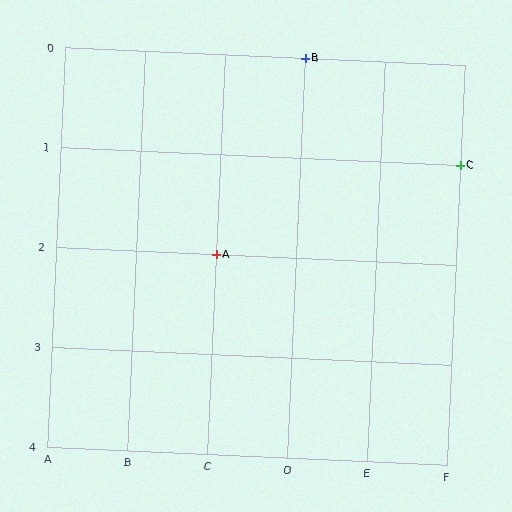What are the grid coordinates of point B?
Point B is at grid coordinates (D, 0).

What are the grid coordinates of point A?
Point A is at grid coordinates (C, 2).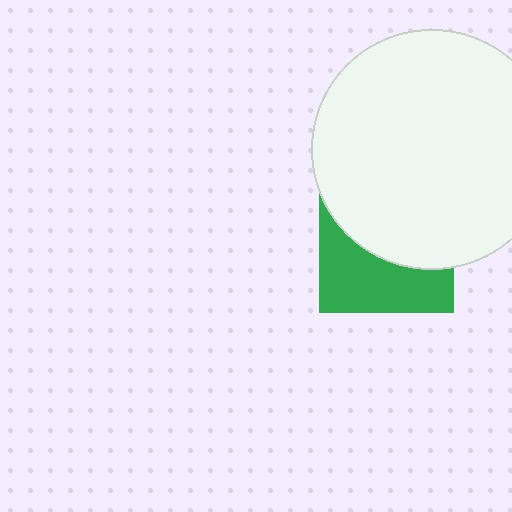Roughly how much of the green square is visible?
About half of it is visible (roughly 45%).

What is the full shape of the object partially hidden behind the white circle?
The partially hidden object is a green square.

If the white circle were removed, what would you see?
You would see the complete green square.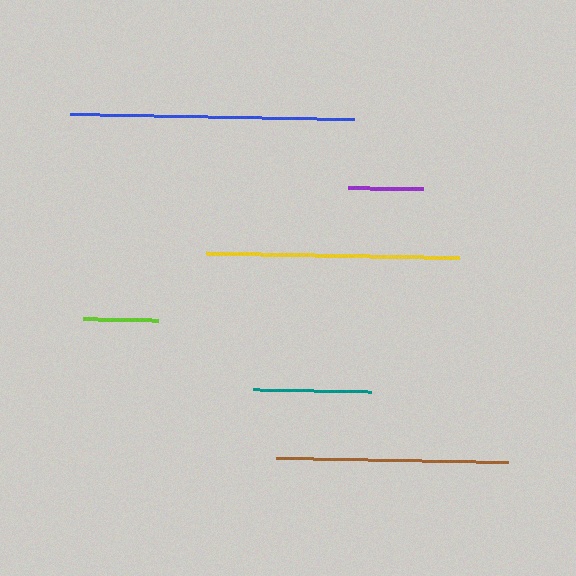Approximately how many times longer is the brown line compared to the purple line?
The brown line is approximately 3.1 times the length of the purple line.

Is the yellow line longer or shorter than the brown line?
The yellow line is longer than the brown line.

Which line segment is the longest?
The blue line is the longest at approximately 284 pixels.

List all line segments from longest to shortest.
From longest to shortest: blue, yellow, brown, teal, lime, purple.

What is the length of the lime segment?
The lime segment is approximately 75 pixels long.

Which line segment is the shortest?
The purple line is the shortest at approximately 75 pixels.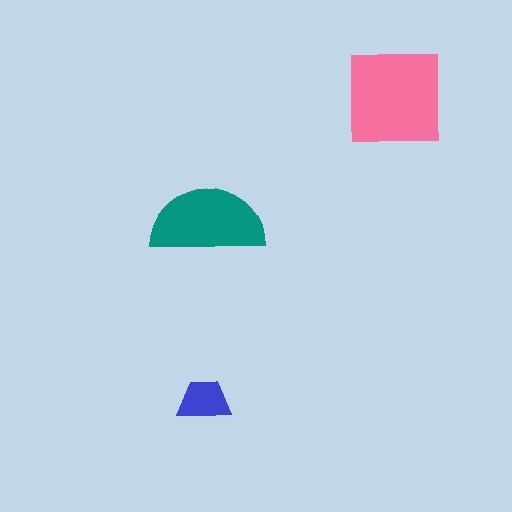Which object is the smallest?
The blue trapezoid.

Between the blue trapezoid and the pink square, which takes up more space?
The pink square.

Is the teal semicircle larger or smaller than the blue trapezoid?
Larger.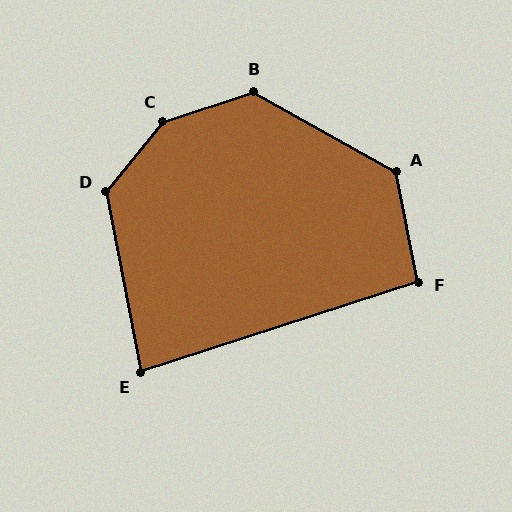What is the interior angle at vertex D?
Approximately 130 degrees (obtuse).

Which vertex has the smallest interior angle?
E, at approximately 83 degrees.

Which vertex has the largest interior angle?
C, at approximately 147 degrees.